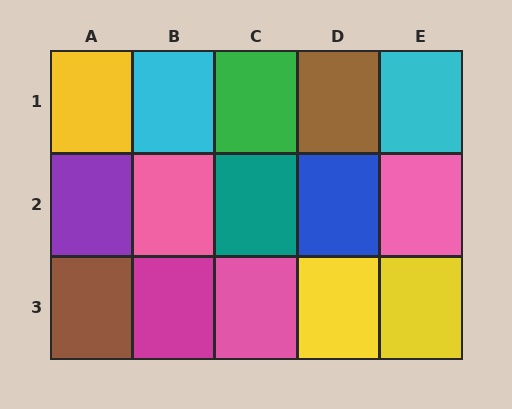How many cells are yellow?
3 cells are yellow.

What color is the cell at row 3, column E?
Yellow.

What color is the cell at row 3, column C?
Pink.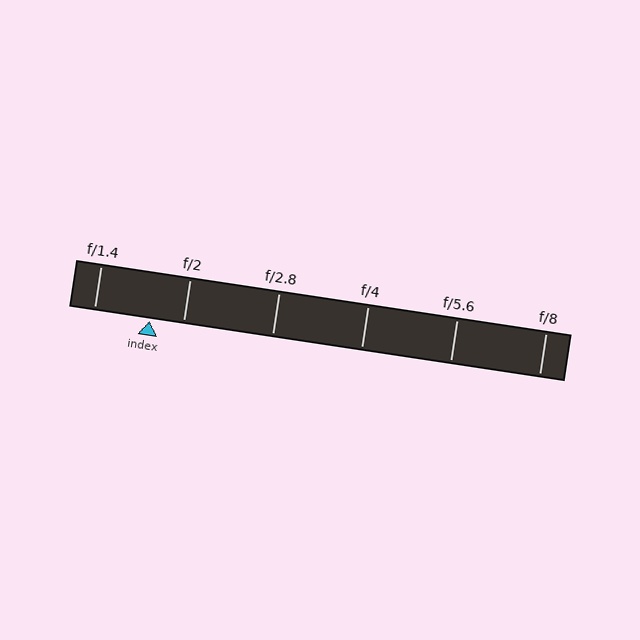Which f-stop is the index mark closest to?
The index mark is closest to f/2.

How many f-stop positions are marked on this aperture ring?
There are 6 f-stop positions marked.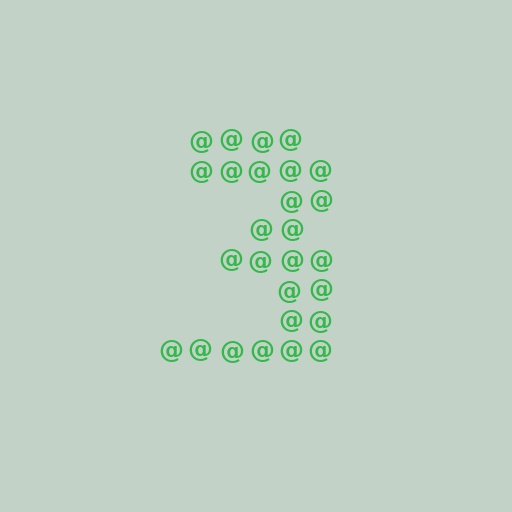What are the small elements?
The small elements are at signs.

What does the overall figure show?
The overall figure shows the digit 3.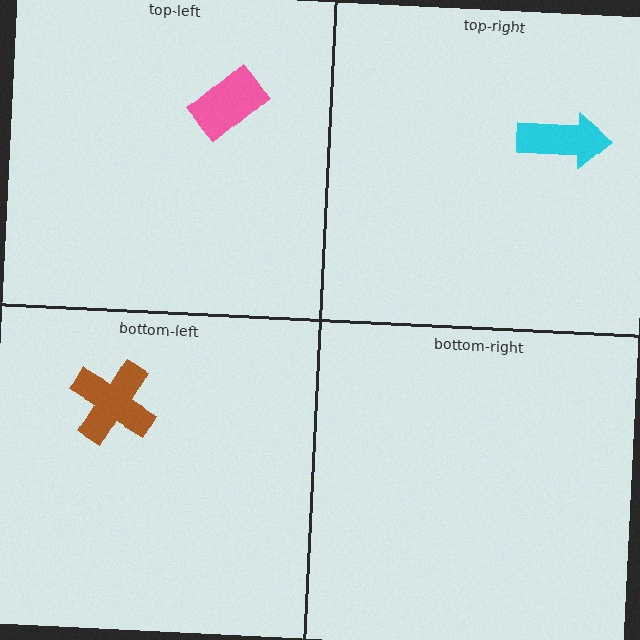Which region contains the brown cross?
The bottom-left region.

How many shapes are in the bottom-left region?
1.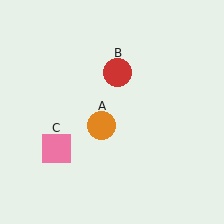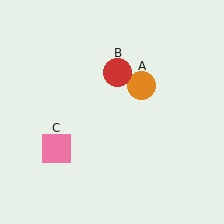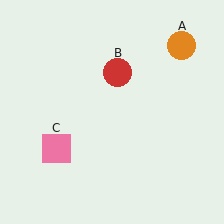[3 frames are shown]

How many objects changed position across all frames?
1 object changed position: orange circle (object A).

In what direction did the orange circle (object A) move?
The orange circle (object A) moved up and to the right.